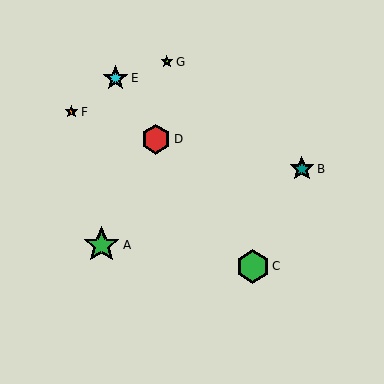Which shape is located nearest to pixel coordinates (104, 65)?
The cyan star (labeled E) at (115, 78) is nearest to that location.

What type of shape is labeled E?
Shape E is a cyan star.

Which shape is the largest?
The green star (labeled A) is the largest.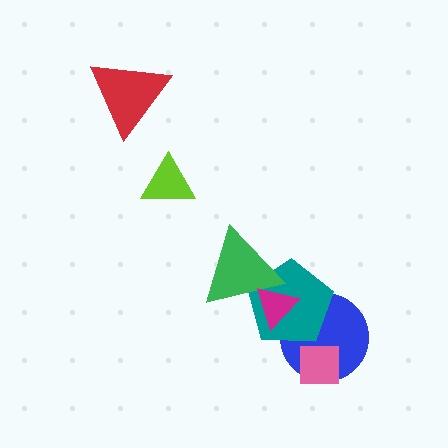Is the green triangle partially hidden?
Yes, it is partially covered by another shape.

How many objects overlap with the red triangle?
0 objects overlap with the red triangle.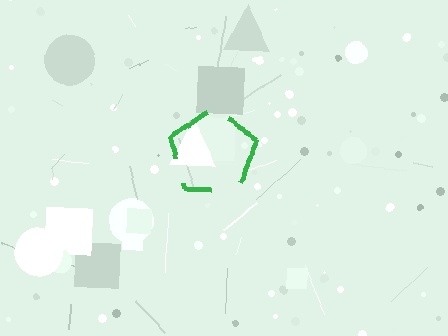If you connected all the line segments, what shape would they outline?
They would outline a pentagon.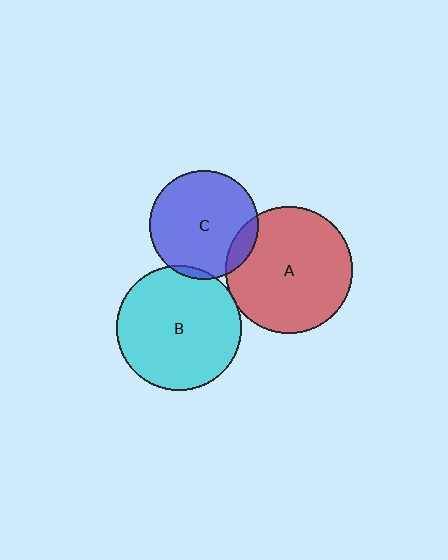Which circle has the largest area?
Circle A (red).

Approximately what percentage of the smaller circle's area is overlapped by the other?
Approximately 5%.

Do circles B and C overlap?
Yes.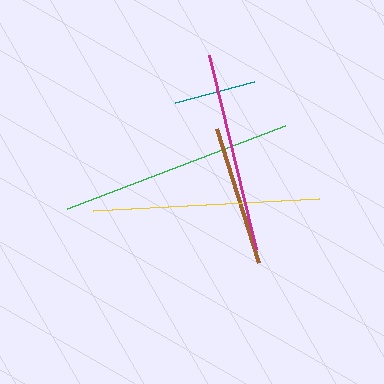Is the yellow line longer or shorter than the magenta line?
The yellow line is longer than the magenta line.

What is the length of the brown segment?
The brown segment is approximately 140 pixels long.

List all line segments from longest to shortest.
From longest to shortest: green, yellow, magenta, brown, teal.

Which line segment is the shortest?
The teal line is the shortest at approximately 82 pixels.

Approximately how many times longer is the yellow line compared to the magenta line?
The yellow line is approximately 1.1 times the length of the magenta line.